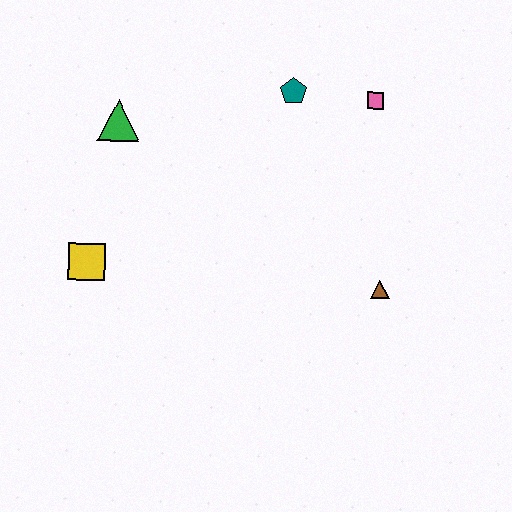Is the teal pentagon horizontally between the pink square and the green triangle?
Yes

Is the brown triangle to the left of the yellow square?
No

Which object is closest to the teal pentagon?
The pink square is closest to the teal pentagon.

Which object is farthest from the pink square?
The yellow square is farthest from the pink square.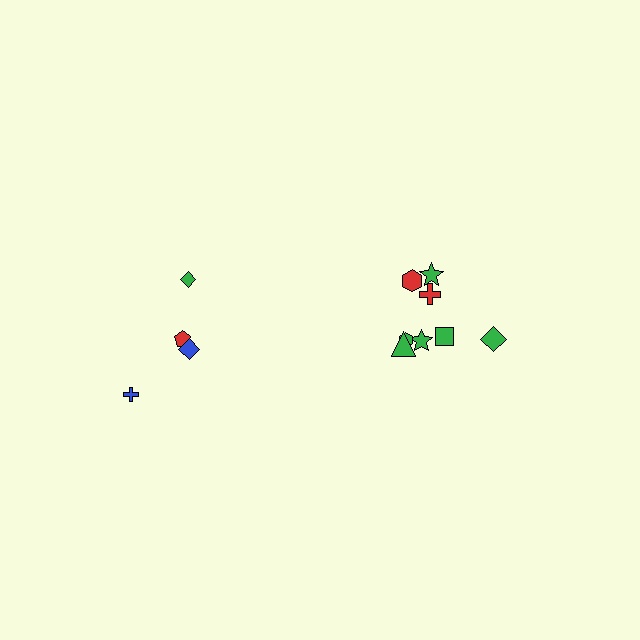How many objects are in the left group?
There are 4 objects.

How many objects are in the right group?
There are 8 objects.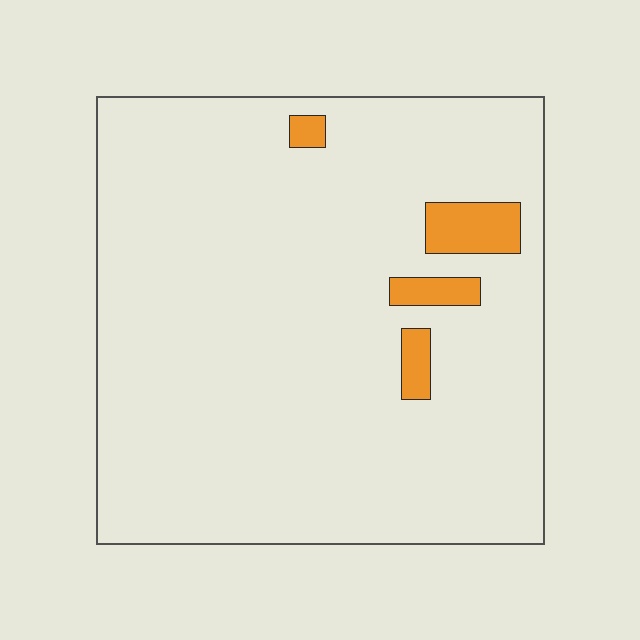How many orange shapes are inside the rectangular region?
4.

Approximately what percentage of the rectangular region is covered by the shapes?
Approximately 5%.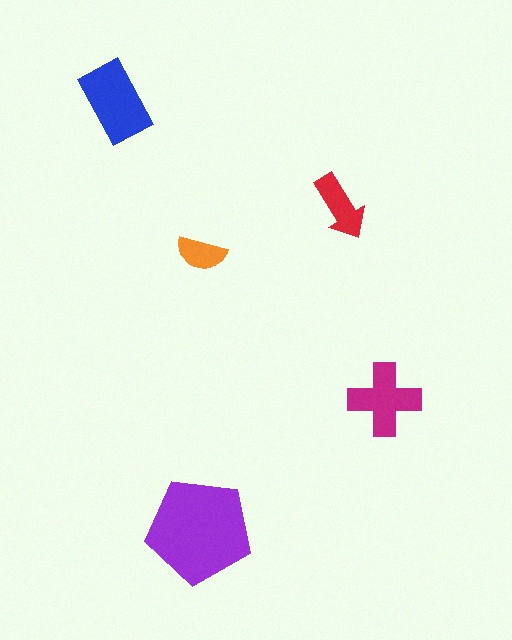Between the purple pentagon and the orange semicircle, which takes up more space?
The purple pentagon.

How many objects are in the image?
There are 5 objects in the image.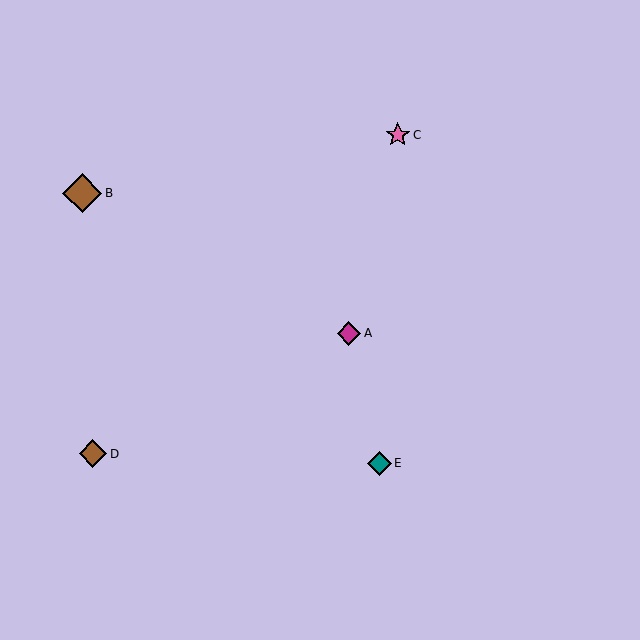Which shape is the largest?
The brown diamond (labeled B) is the largest.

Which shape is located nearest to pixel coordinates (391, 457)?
The teal diamond (labeled E) at (379, 463) is nearest to that location.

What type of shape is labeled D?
Shape D is a brown diamond.